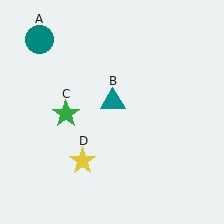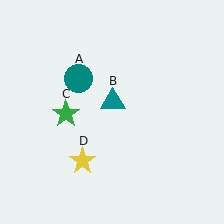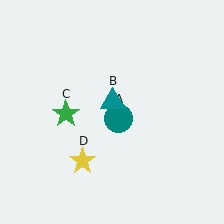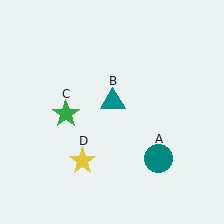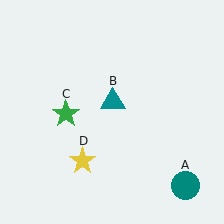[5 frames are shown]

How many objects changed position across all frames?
1 object changed position: teal circle (object A).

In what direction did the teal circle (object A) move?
The teal circle (object A) moved down and to the right.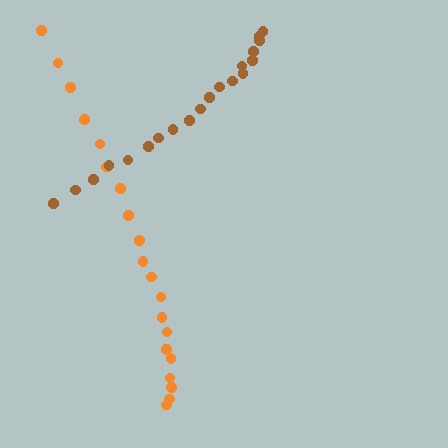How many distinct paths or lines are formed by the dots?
There are 2 distinct paths.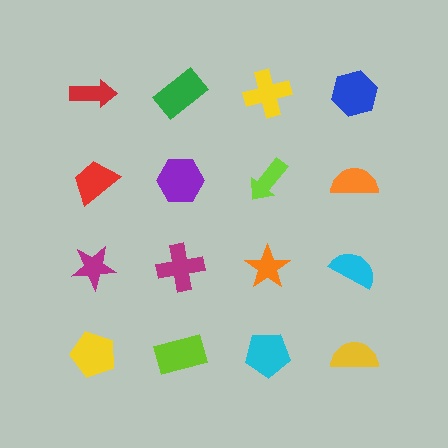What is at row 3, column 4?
A cyan semicircle.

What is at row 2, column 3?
A lime arrow.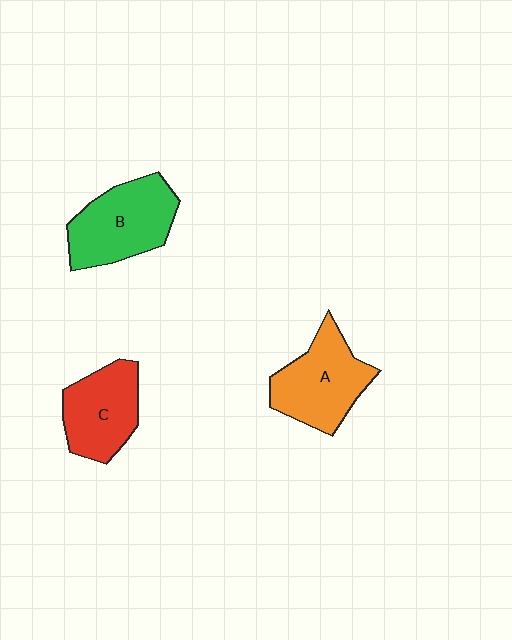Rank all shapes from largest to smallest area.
From largest to smallest: B (green), A (orange), C (red).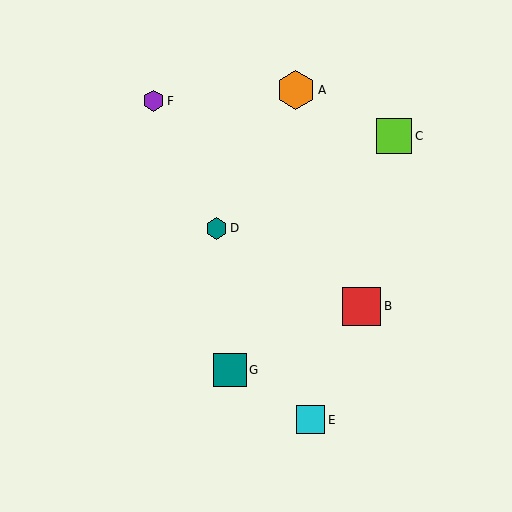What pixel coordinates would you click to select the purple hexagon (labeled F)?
Click at (153, 101) to select the purple hexagon F.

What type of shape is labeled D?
Shape D is a teal hexagon.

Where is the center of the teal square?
The center of the teal square is at (230, 370).